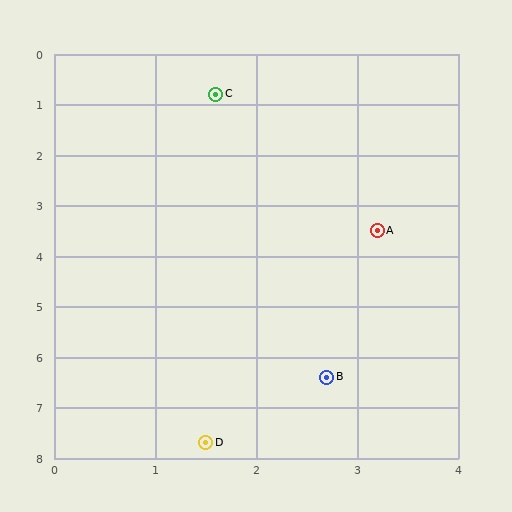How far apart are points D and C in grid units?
Points D and C are about 6.9 grid units apart.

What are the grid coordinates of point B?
Point B is at approximately (2.7, 6.4).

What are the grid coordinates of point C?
Point C is at approximately (1.6, 0.8).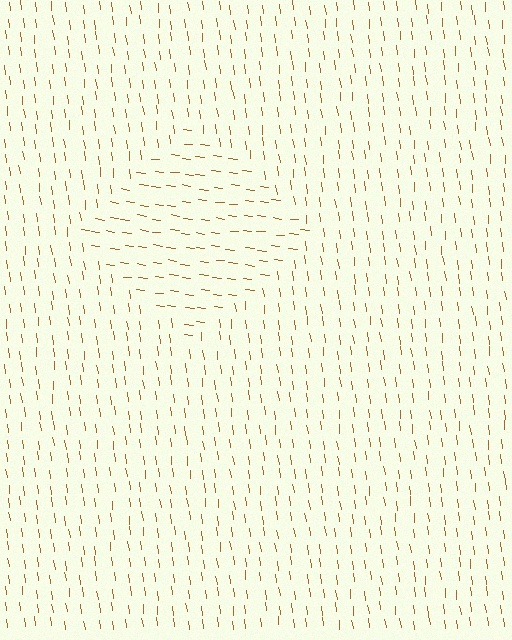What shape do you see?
I see a diamond.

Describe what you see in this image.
The image is filled with small brown line segments. A diamond region in the image has lines oriented differently from the surrounding lines, creating a visible texture boundary.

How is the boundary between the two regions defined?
The boundary is defined purely by a change in line orientation (approximately 76 degrees difference). All lines are the same color and thickness.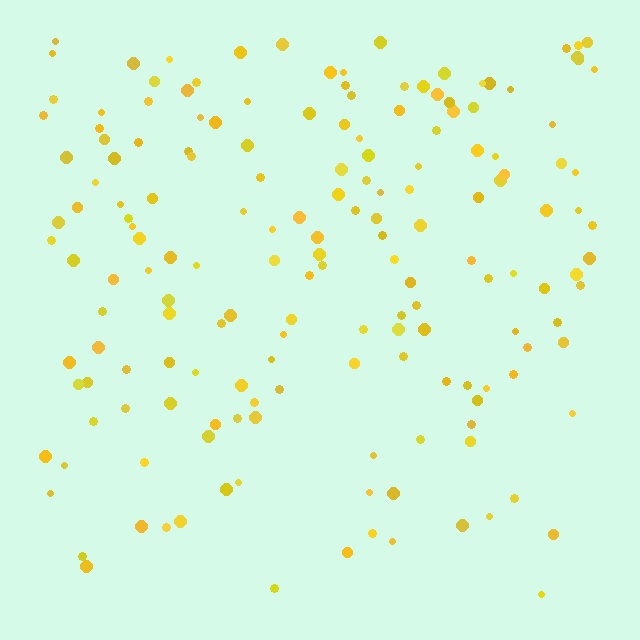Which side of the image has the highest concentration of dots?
The top.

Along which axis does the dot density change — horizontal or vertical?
Vertical.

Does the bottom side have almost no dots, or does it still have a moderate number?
Still a moderate number, just noticeably fewer than the top.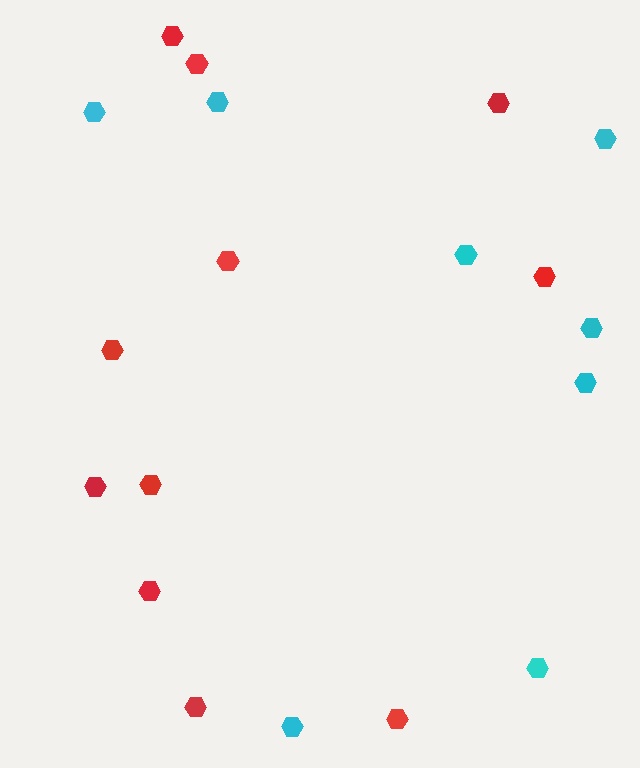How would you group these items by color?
There are 2 groups: one group of red hexagons (11) and one group of cyan hexagons (8).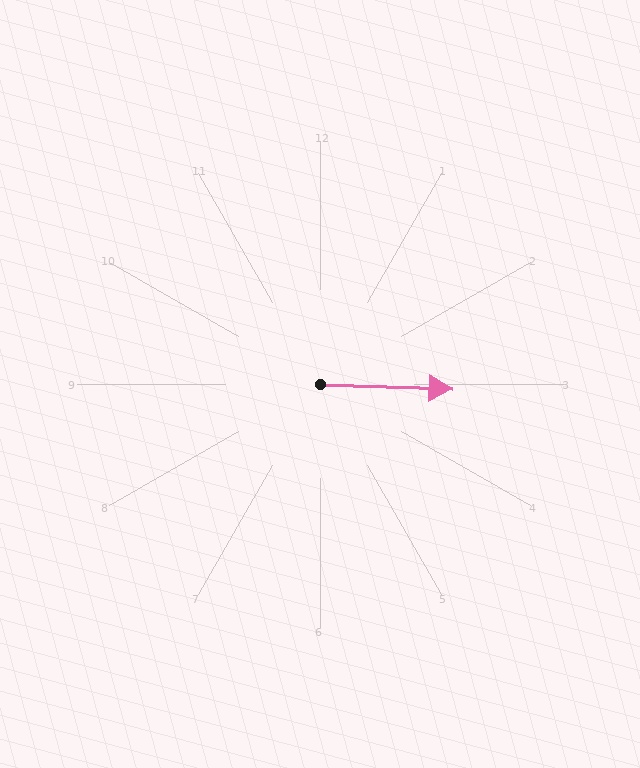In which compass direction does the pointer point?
East.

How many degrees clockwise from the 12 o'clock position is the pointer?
Approximately 92 degrees.